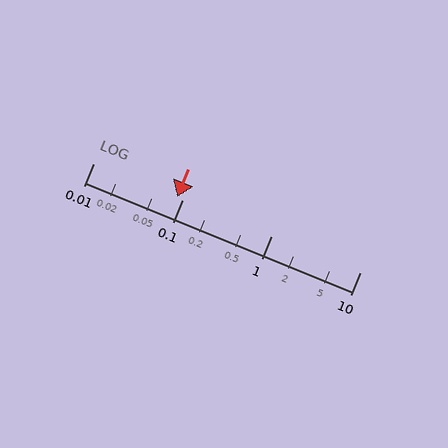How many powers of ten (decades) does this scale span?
The scale spans 3 decades, from 0.01 to 10.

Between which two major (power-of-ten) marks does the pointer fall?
The pointer is between 0.01 and 0.1.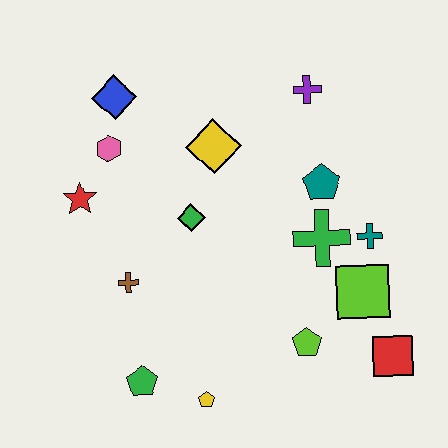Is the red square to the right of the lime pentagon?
Yes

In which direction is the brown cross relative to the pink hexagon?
The brown cross is below the pink hexagon.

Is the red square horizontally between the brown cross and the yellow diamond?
No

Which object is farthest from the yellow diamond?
The red square is farthest from the yellow diamond.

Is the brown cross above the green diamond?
No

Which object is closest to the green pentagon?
The yellow pentagon is closest to the green pentagon.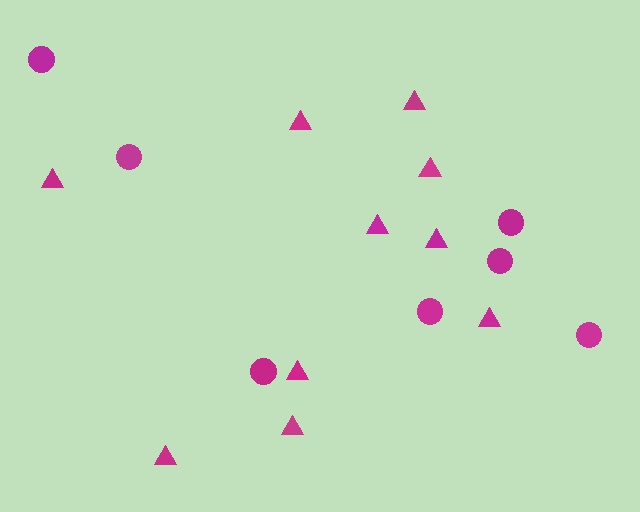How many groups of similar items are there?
There are 2 groups: one group of triangles (10) and one group of circles (7).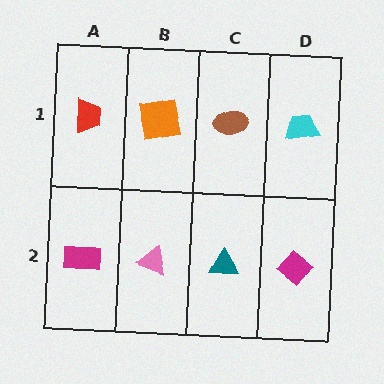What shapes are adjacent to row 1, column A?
A magenta rectangle (row 2, column A), an orange square (row 1, column B).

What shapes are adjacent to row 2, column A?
A red trapezoid (row 1, column A), a pink triangle (row 2, column B).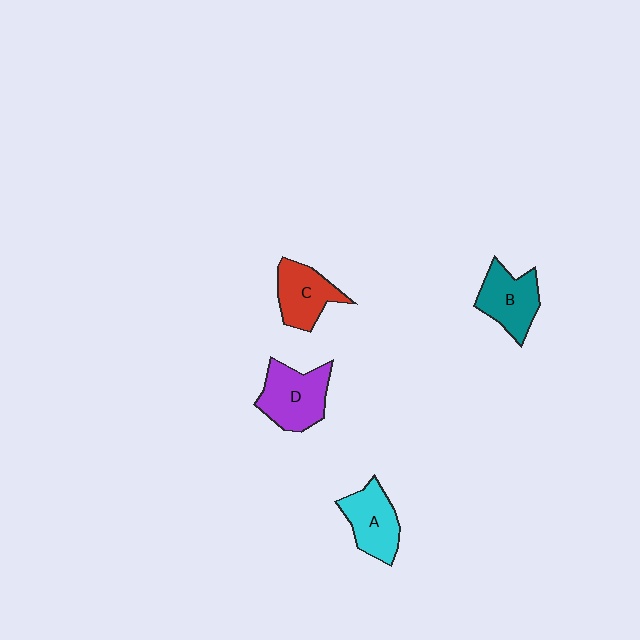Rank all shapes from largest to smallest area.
From largest to smallest: D (purple), B (teal), A (cyan), C (red).